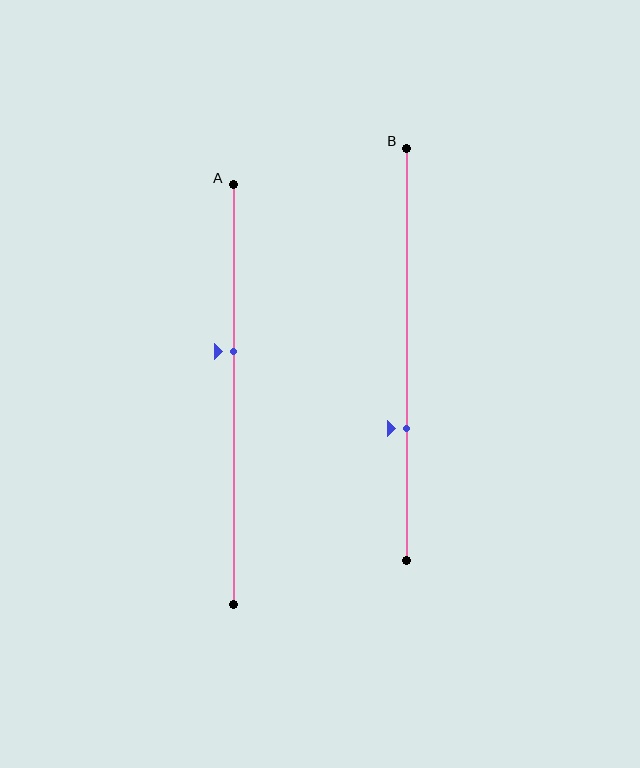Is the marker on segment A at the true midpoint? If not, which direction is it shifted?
No, the marker on segment A is shifted upward by about 10% of the segment length.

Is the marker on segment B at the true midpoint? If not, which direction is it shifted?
No, the marker on segment B is shifted downward by about 18% of the segment length.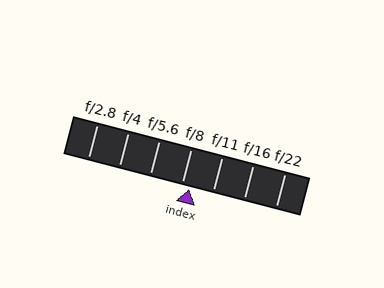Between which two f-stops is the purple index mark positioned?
The index mark is between f/8 and f/11.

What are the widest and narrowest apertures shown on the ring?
The widest aperture shown is f/2.8 and the narrowest is f/22.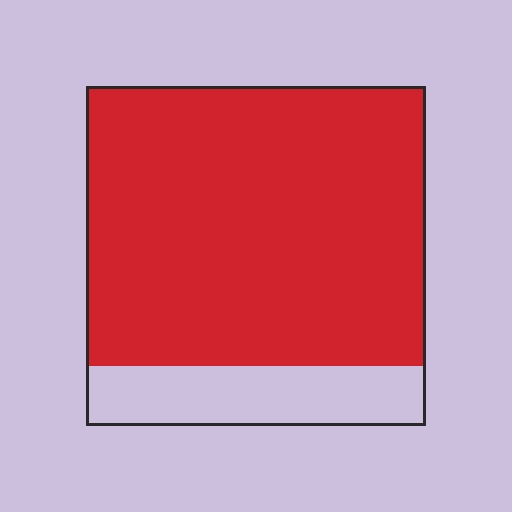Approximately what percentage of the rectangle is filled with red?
Approximately 80%.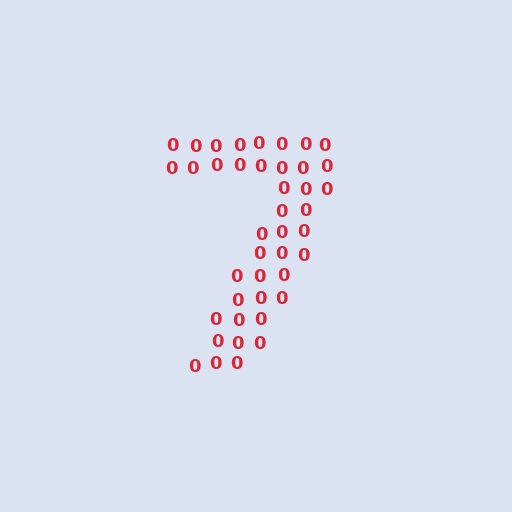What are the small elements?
The small elements are digit 0's.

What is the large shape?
The large shape is the digit 7.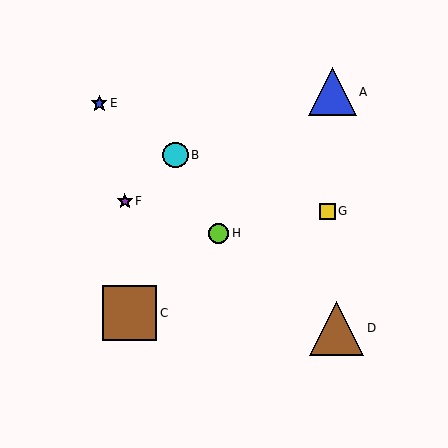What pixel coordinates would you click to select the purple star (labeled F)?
Click at (125, 201) to select the purple star F.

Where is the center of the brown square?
The center of the brown square is at (130, 313).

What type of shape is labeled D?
Shape D is a brown triangle.